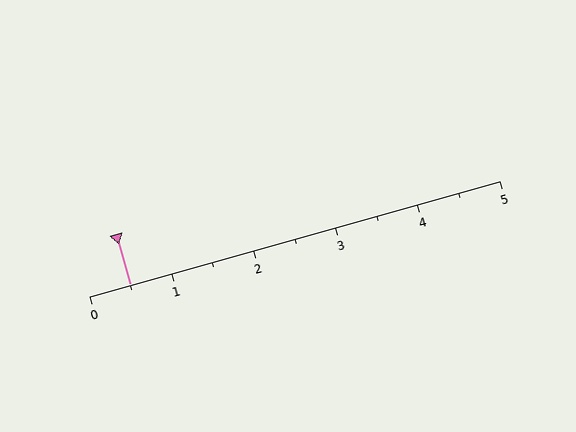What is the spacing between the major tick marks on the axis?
The major ticks are spaced 1 apart.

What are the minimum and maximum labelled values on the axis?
The axis runs from 0 to 5.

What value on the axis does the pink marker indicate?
The marker indicates approximately 0.5.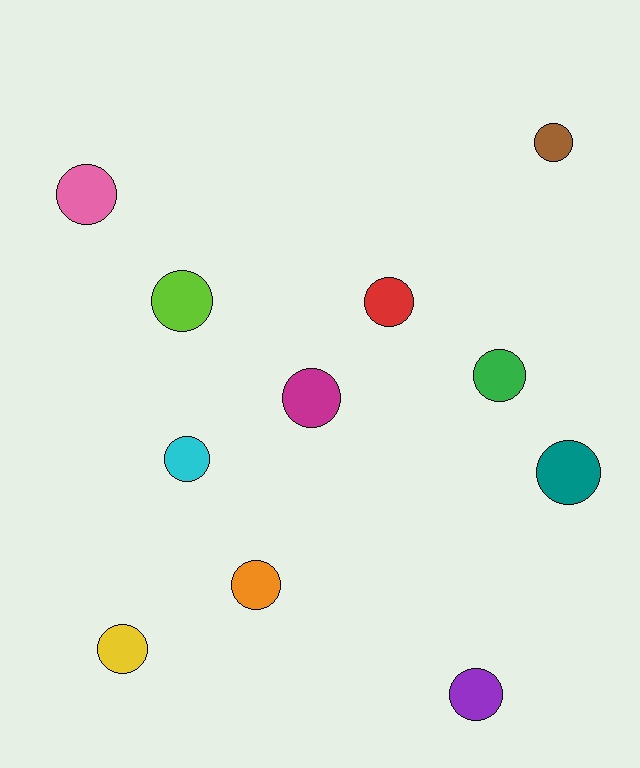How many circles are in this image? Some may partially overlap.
There are 11 circles.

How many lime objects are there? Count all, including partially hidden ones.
There is 1 lime object.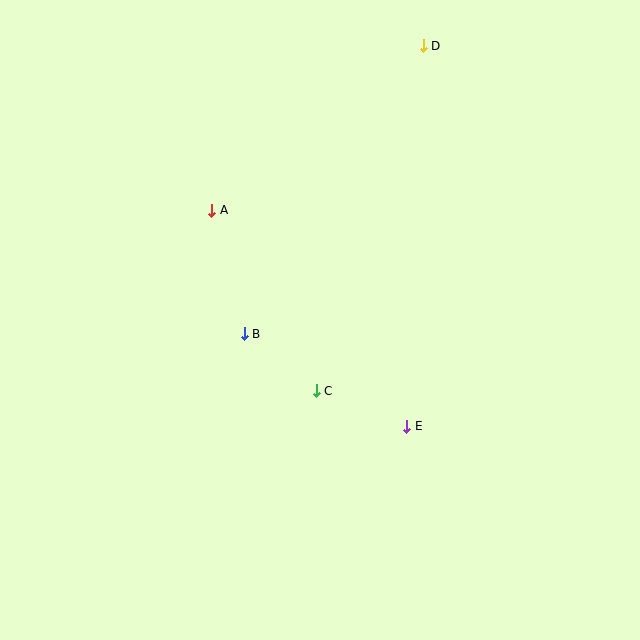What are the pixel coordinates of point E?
Point E is at (407, 426).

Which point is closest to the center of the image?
Point C at (316, 391) is closest to the center.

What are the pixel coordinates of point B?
Point B is at (244, 334).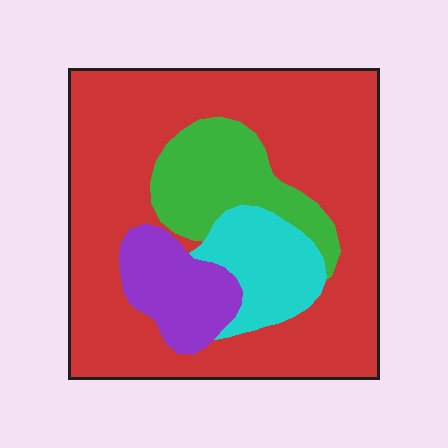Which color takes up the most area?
Red, at roughly 65%.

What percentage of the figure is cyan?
Cyan covers around 10% of the figure.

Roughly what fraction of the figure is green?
Green covers around 15% of the figure.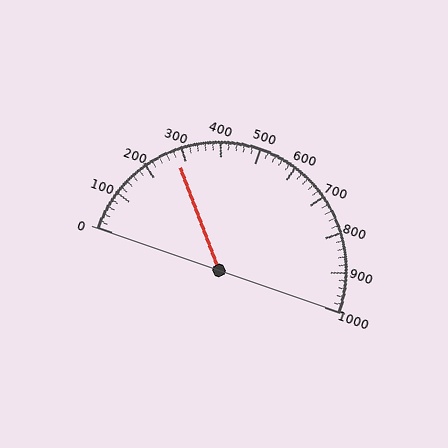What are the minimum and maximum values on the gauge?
The gauge ranges from 0 to 1000.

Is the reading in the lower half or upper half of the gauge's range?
The reading is in the lower half of the range (0 to 1000).